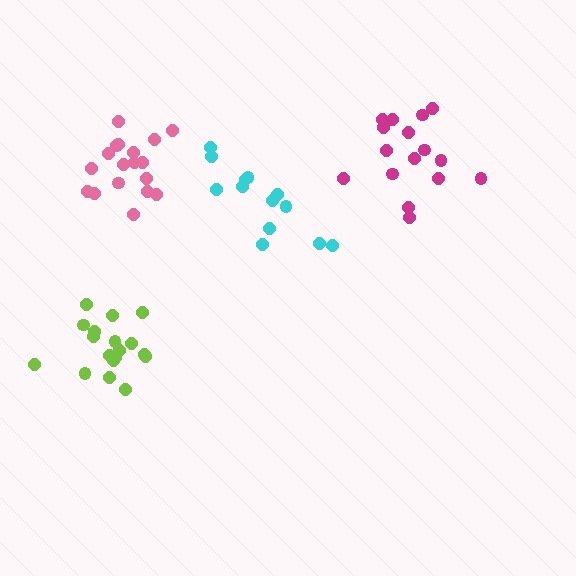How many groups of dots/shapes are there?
There are 4 groups.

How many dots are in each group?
Group 1: 16 dots, Group 2: 18 dots, Group 3: 18 dots, Group 4: 13 dots (65 total).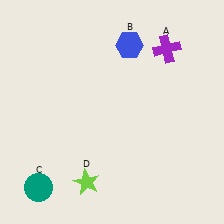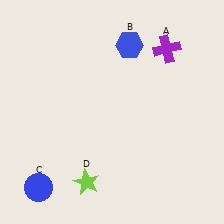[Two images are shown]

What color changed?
The circle (C) changed from teal in Image 1 to blue in Image 2.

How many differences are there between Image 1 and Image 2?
There is 1 difference between the two images.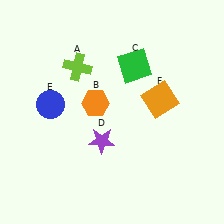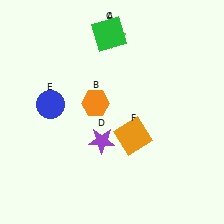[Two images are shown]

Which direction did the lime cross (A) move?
The lime cross (A) moved right.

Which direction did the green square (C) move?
The green square (C) moved up.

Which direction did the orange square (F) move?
The orange square (F) moved down.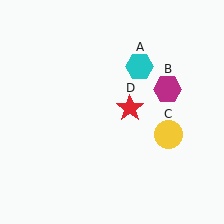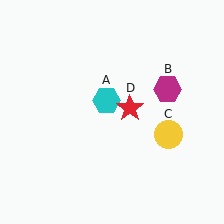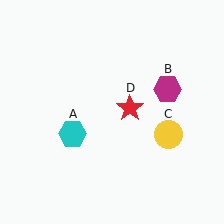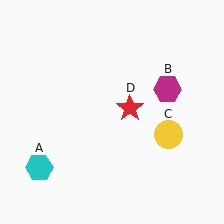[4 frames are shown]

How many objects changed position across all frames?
1 object changed position: cyan hexagon (object A).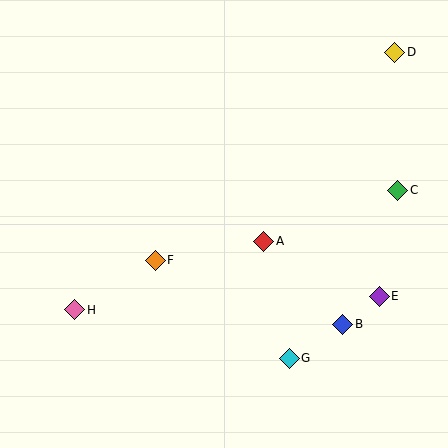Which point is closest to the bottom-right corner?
Point B is closest to the bottom-right corner.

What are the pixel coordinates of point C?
Point C is at (398, 190).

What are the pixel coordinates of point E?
Point E is at (379, 296).